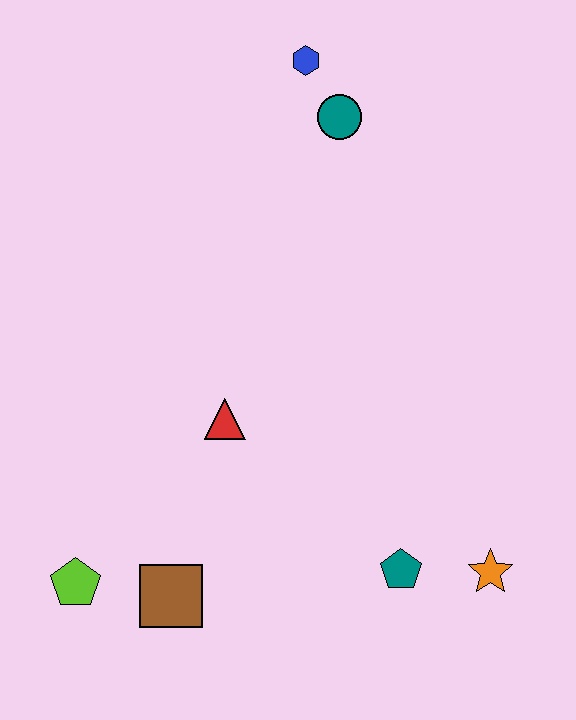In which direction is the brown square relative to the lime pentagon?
The brown square is to the right of the lime pentagon.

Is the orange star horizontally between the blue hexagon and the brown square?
No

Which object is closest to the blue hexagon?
The teal circle is closest to the blue hexagon.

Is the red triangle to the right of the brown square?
Yes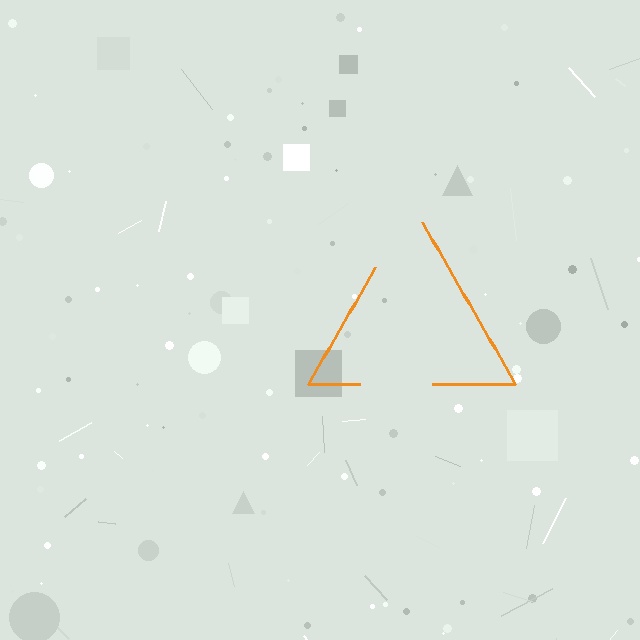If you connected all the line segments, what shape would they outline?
They would outline a triangle.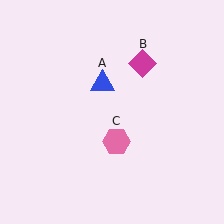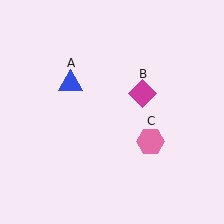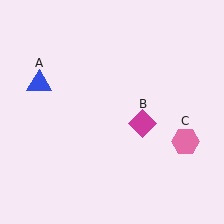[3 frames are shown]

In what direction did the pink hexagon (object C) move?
The pink hexagon (object C) moved right.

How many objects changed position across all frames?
3 objects changed position: blue triangle (object A), magenta diamond (object B), pink hexagon (object C).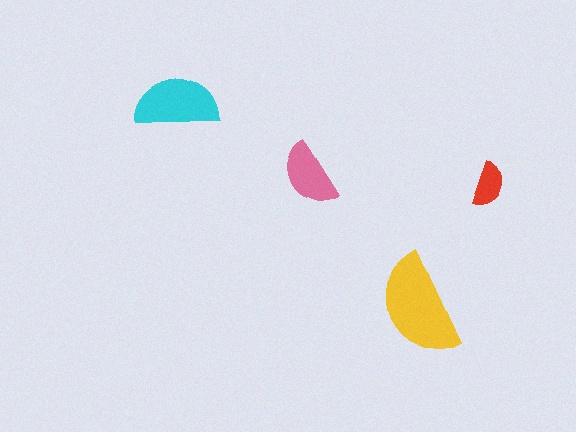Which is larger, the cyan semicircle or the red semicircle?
The cyan one.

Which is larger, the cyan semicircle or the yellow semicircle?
The yellow one.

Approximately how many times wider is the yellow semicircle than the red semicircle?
About 2.5 times wider.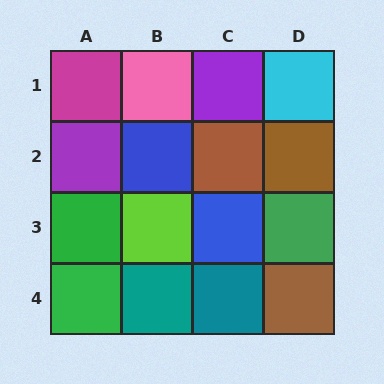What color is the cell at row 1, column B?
Pink.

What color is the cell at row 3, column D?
Green.